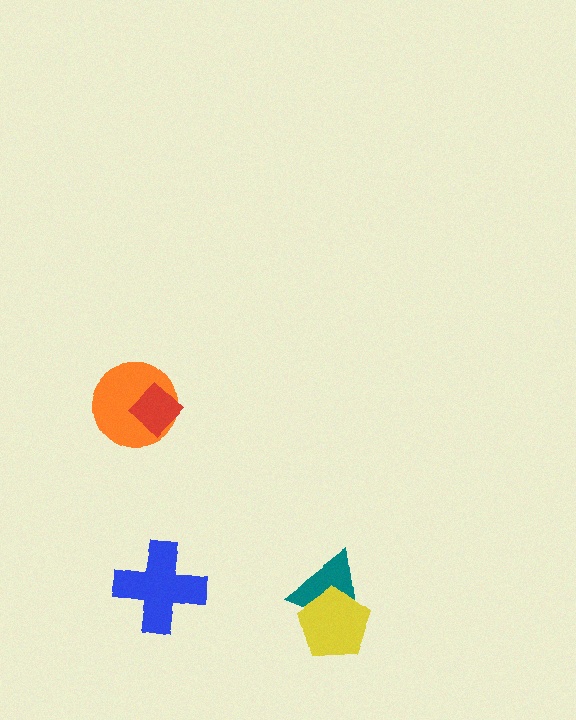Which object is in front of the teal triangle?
The yellow pentagon is in front of the teal triangle.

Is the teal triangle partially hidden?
Yes, it is partially covered by another shape.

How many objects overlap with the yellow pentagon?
1 object overlaps with the yellow pentagon.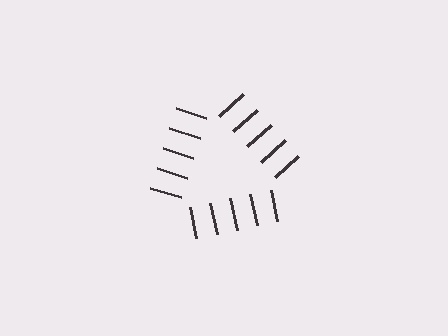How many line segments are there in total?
15 — 5 along each of the 3 edges.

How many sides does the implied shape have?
3 sides — the line-ends trace a triangle.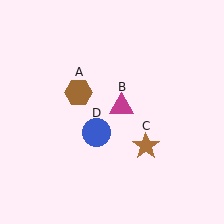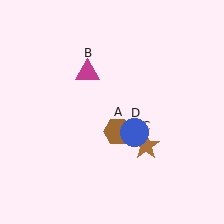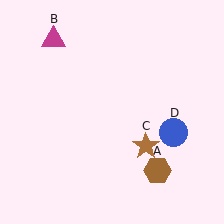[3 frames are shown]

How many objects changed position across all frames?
3 objects changed position: brown hexagon (object A), magenta triangle (object B), blue circle (object D).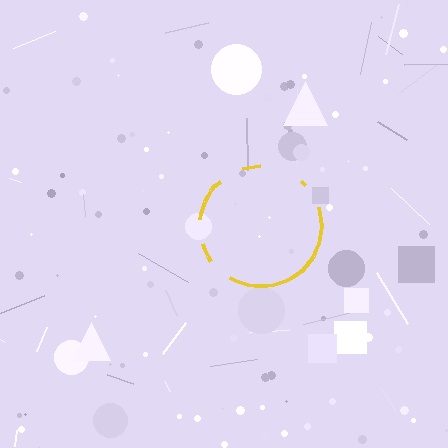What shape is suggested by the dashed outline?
The dashed outline suggests a circle.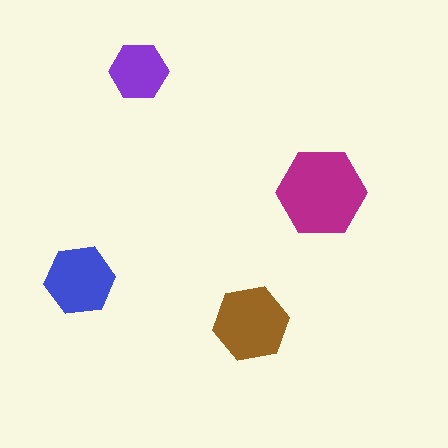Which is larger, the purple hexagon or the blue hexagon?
The blue one.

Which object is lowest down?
The brown hexagon is bottommost.